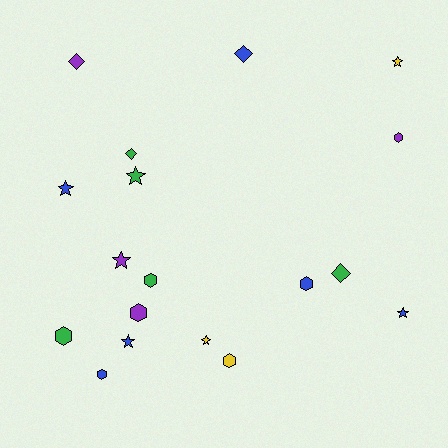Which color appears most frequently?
Blue, with 6 objects.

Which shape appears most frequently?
Hexagon, with 7 objects.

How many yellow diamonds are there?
There are no yellow diamonds.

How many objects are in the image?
There are 18 objects.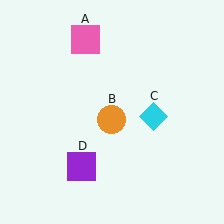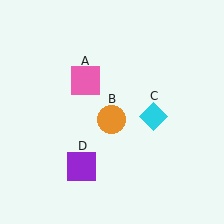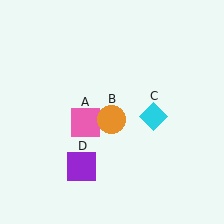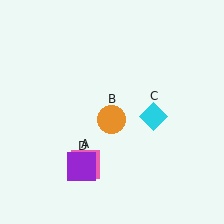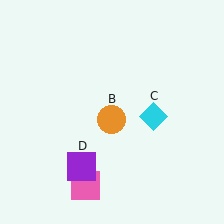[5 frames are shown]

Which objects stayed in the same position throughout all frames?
Orange circle (object B) and cyan diamond (object C) and purple square (object D) remained stationary.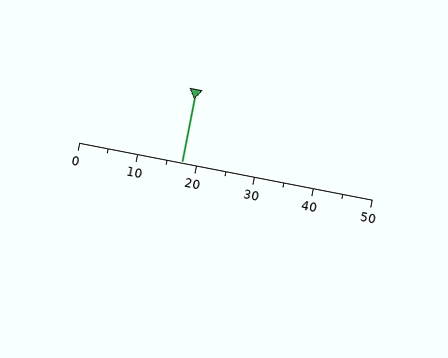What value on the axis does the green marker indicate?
The marker indicates approximately 17.5.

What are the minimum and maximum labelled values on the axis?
The axis runs from 0 to 50.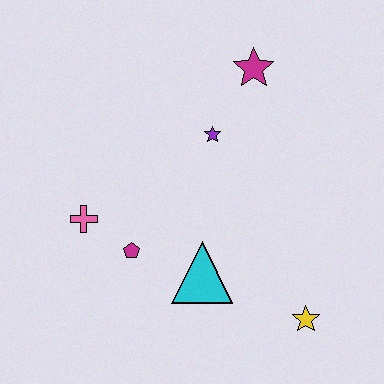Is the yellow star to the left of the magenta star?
No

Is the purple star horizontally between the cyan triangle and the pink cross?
No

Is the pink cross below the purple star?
Yes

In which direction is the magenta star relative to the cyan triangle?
The magenta star is above the cyan triangle.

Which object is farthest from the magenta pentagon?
The magenta star is farthest from the magenta pentagon.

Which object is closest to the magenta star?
The purple star is closest to the magenta star.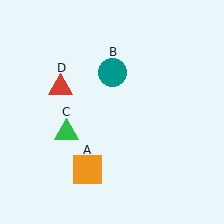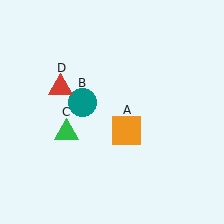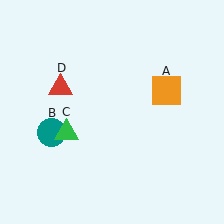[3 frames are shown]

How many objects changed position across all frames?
2 objects changed position: orange square (object A), teal circle (object B).